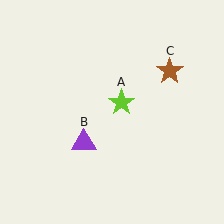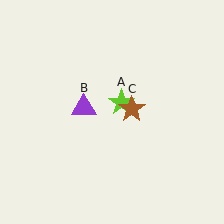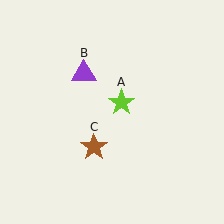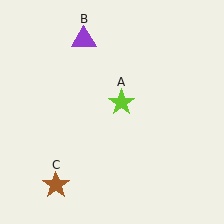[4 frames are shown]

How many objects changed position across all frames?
2 objects changed position: purple triangle (object B), brown star (object C).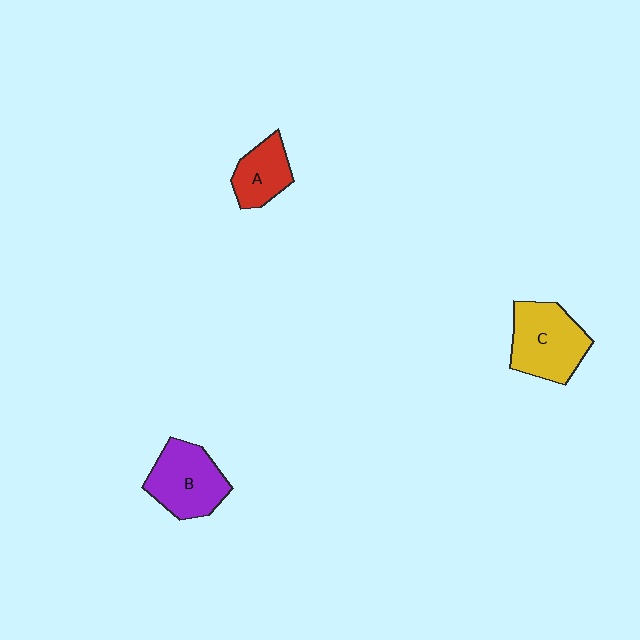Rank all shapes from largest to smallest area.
From largest to smallest: C (yellow), B (purple), A (red).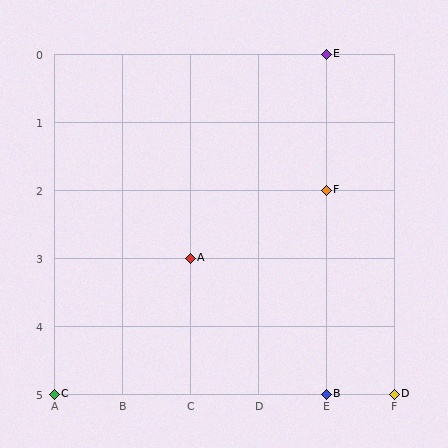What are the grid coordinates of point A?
Point A is at grid coordinates (C, 3).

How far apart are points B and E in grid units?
Points B and E are 5 rows apart.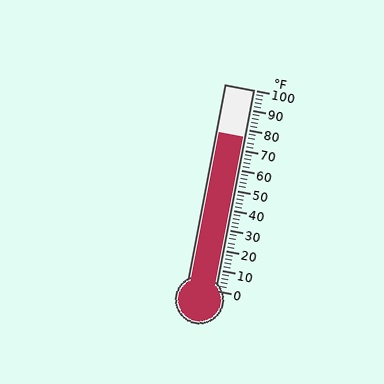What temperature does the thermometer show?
The thermometer shows approximately 76°F.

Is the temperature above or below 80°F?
The temperature is below 80°F.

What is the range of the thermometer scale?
The thermometer scale ranges from 0°F to 100°F.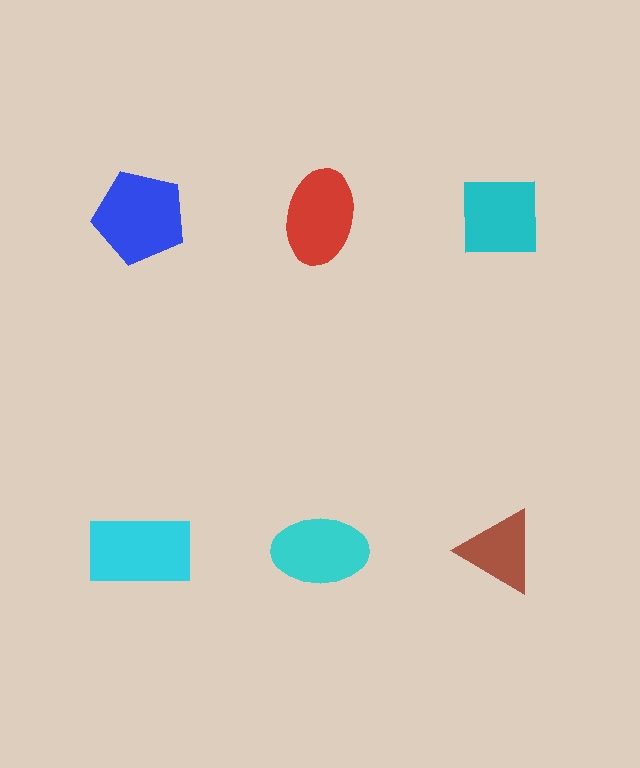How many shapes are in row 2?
3 shapes.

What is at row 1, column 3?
A cyan square.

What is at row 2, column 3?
A brown triangle.